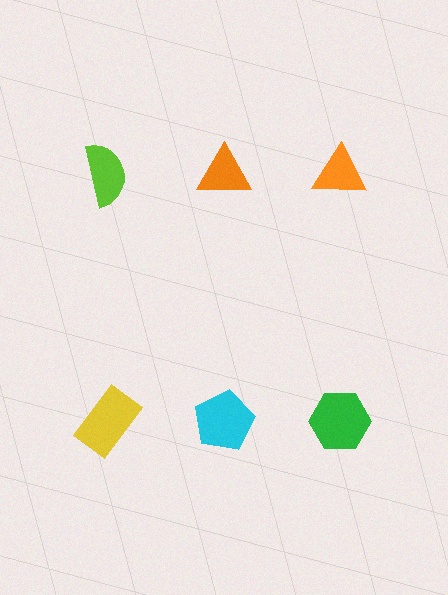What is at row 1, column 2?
An orange triangle.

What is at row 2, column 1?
A yellow rectangle.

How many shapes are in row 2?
3 shapes.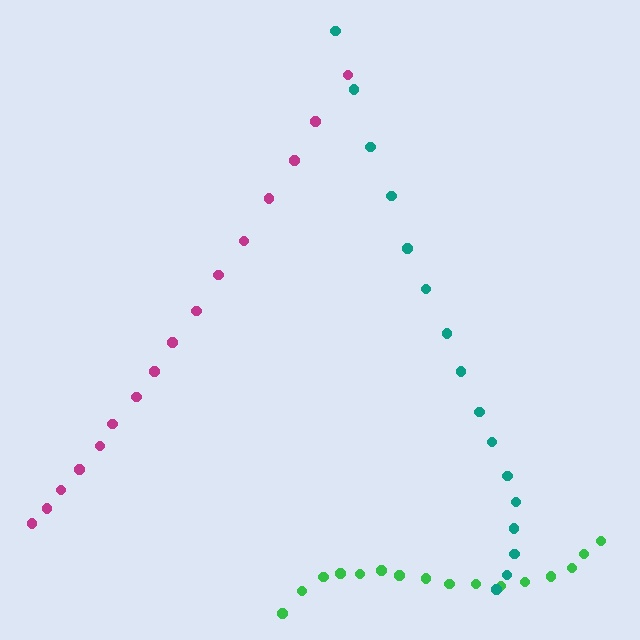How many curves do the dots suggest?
There are 3 distinct paths.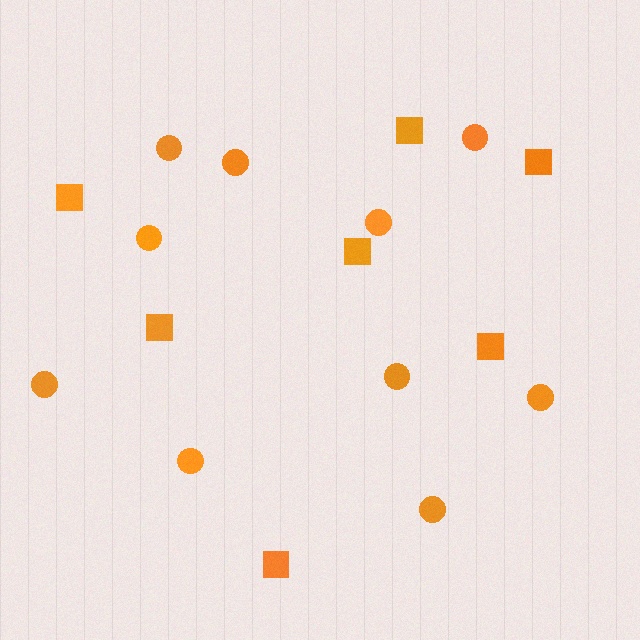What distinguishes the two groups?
There are 2 groups: one group of squares (7) and one group of circles (10).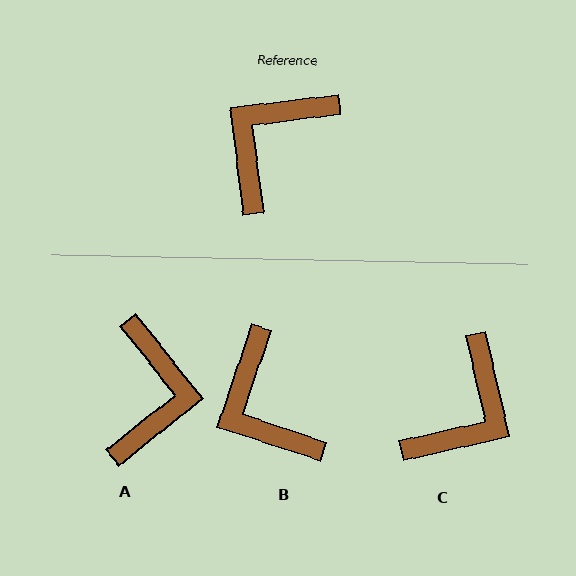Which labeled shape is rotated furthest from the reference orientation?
C, about 175 degrees away.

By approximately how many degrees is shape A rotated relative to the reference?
Approximately 149 degrees clockwise.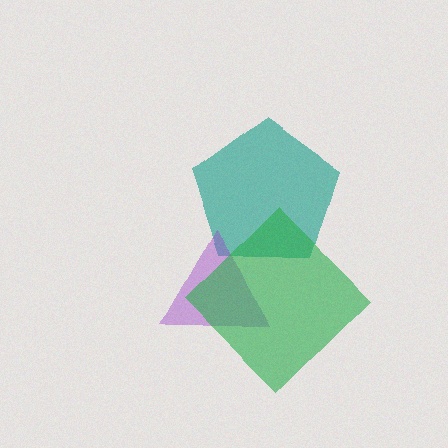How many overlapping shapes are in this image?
There are 3 overlapping shapes in the image.